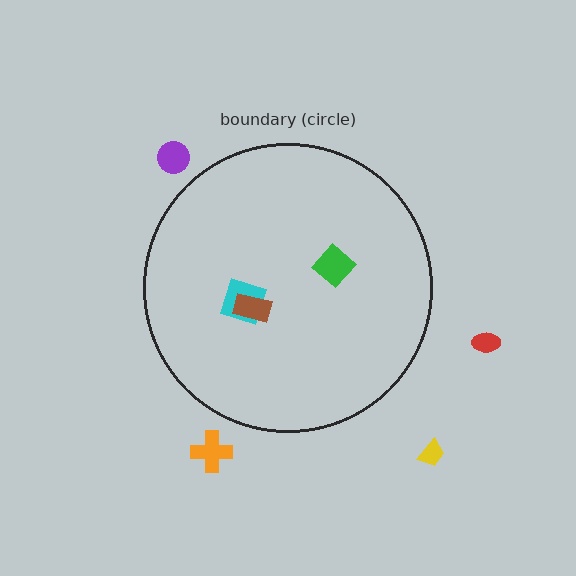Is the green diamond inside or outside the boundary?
Inside.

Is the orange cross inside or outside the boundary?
Outside.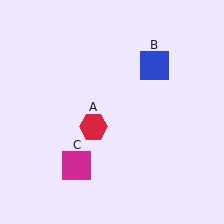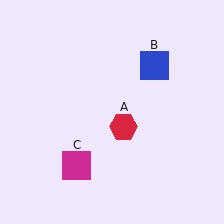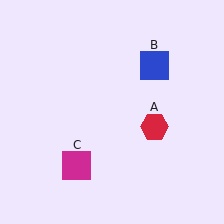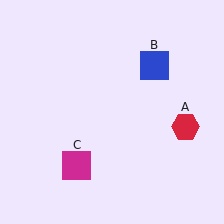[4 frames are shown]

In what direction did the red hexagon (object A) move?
The red hexagon (object A) moved right.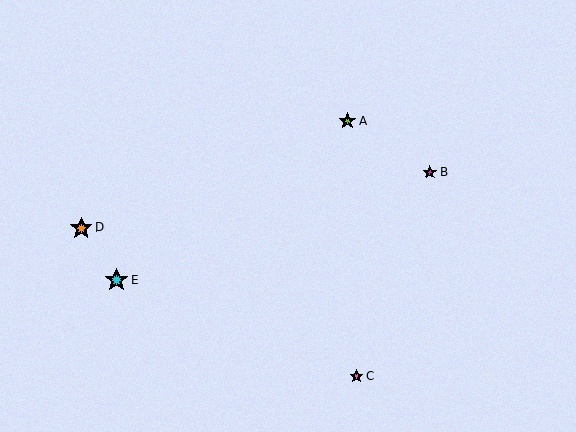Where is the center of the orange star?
The center of the orange star is at (82, 228).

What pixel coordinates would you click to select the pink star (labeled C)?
Click at (357, 376) to select the pink star C.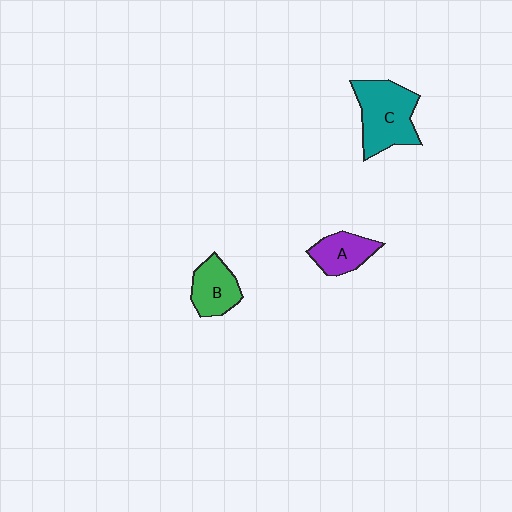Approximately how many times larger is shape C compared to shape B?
Approximately 1.7 times.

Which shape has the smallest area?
Shape A (purple).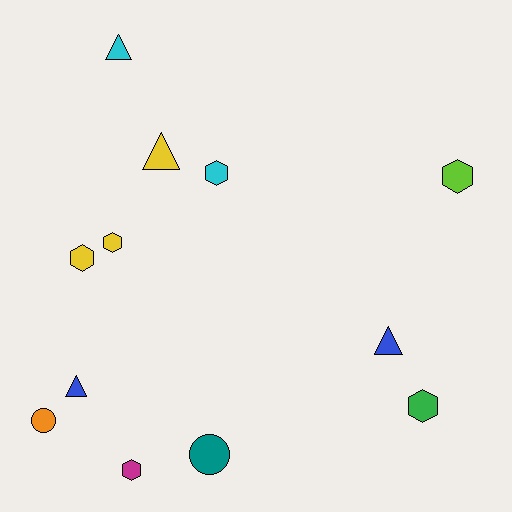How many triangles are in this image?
There are 4 triangles.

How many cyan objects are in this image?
There are 2 cyan objects.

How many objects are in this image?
There are 12 objects.